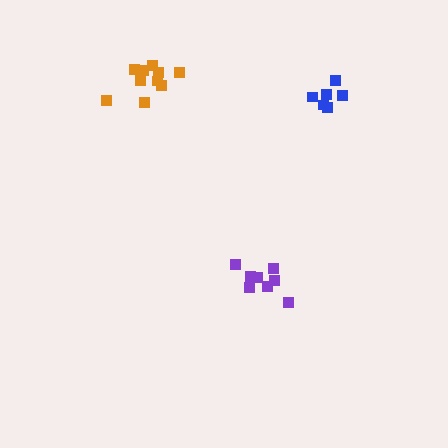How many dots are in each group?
Group 1: 6 dots, Group 2: 8 dots, Group 3: 10 dots (24 total).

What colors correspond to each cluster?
The clusters are colored: blue, purple, orange.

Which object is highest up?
The orange cluster is topmost.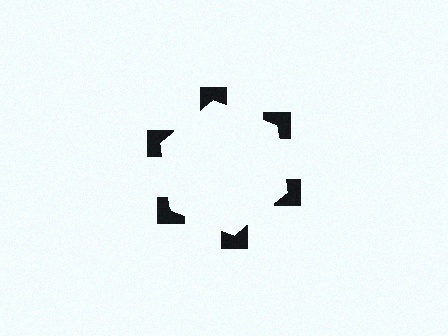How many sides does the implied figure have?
6 sides.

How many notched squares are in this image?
There are 6 — one at each vertex of the illusory hexagon.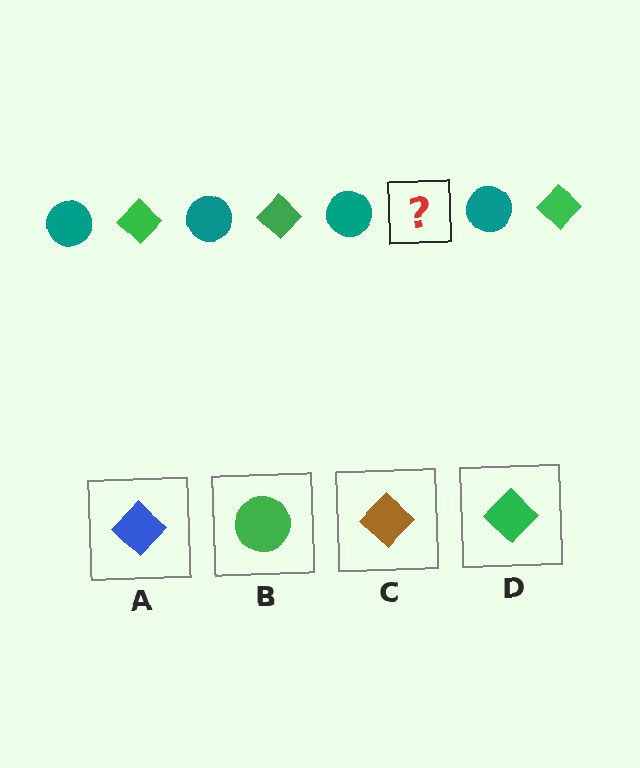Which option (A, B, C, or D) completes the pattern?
D.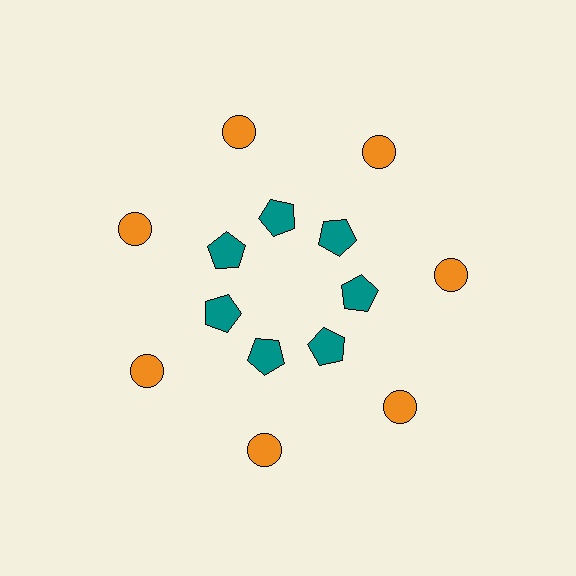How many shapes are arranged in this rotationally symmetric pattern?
There are 14 shapes, arranged in 7 groups of 2.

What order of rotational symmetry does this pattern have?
This pattern has 7-fold rotational symmetry.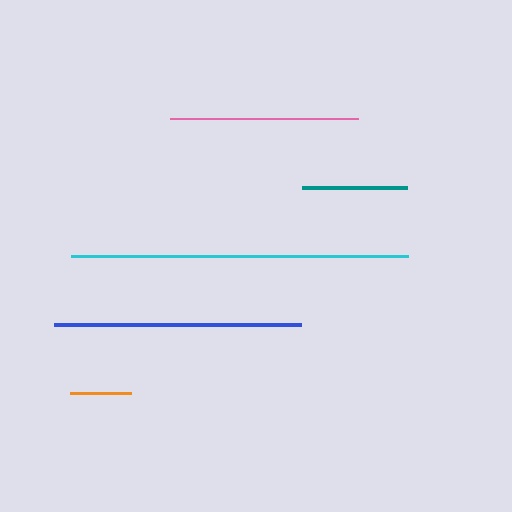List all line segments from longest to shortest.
From longest to shortest: cyan, blue, pink, teal, orange.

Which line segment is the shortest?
The orange line is the shortest at approximately 61 pixels.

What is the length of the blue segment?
The blue segment is approximately 247 pixels long.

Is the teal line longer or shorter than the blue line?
The blue line is longer than the teal line.